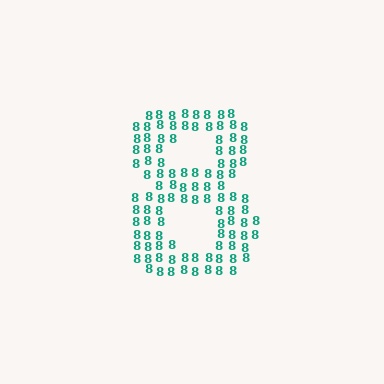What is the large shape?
The large shape is the digit 8.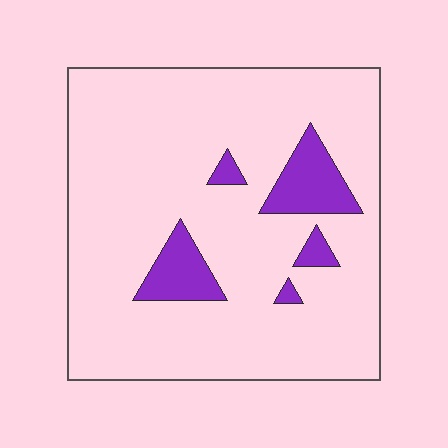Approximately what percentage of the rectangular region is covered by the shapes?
Approximately 10%.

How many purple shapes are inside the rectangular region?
5.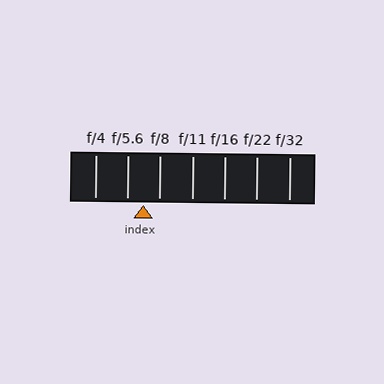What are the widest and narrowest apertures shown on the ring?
The widest aperture shown is f/4 and the narrowest is f/32.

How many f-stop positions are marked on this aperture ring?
There are 7 f-stop positions marked.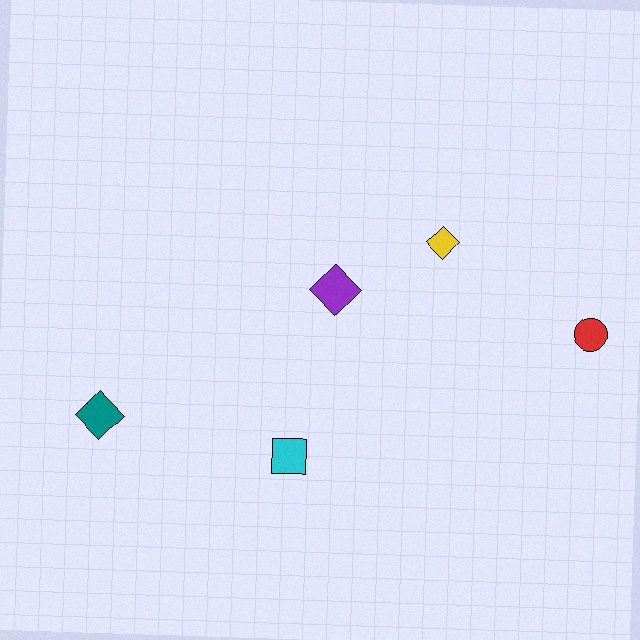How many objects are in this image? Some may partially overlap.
There are 5 objects.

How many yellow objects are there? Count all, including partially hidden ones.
There is 1 yellow object.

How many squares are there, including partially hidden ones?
There is 1 square.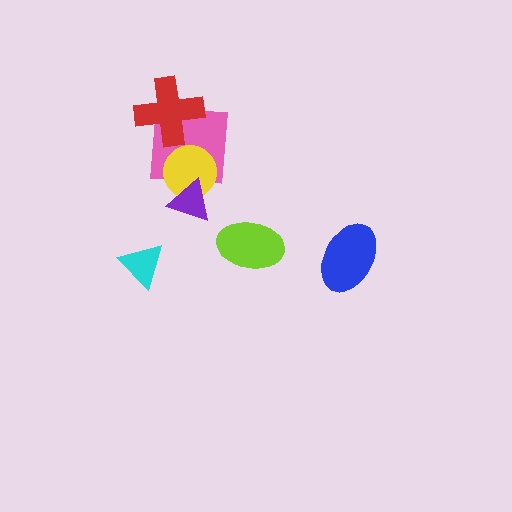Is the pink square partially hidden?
Yes, it is partially covered by another shape.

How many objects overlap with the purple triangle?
1 object overlaps with the purple triangle.